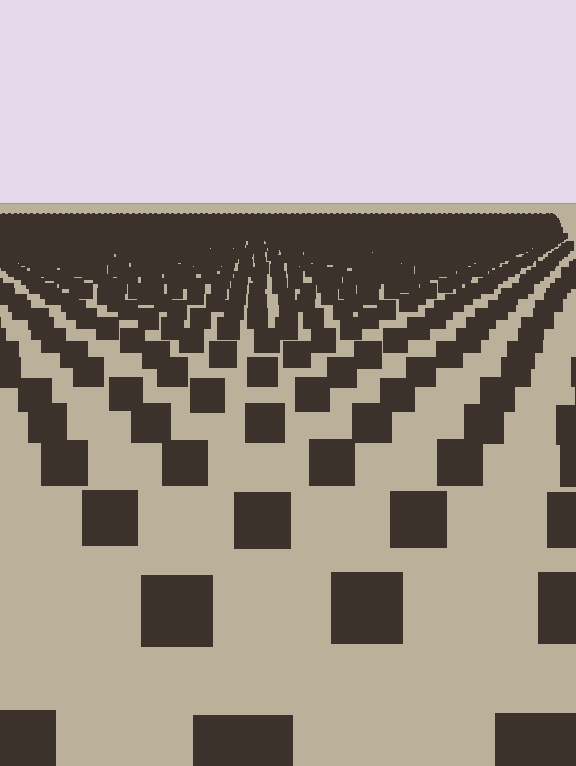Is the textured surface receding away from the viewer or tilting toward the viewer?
The surface is receding away from the viewer. Texture elements get smaller and denser toward the top.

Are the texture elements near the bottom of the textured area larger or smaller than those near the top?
Larger. Near the bottom, elements are closer to the viewer and appear at a bigger on-screen size.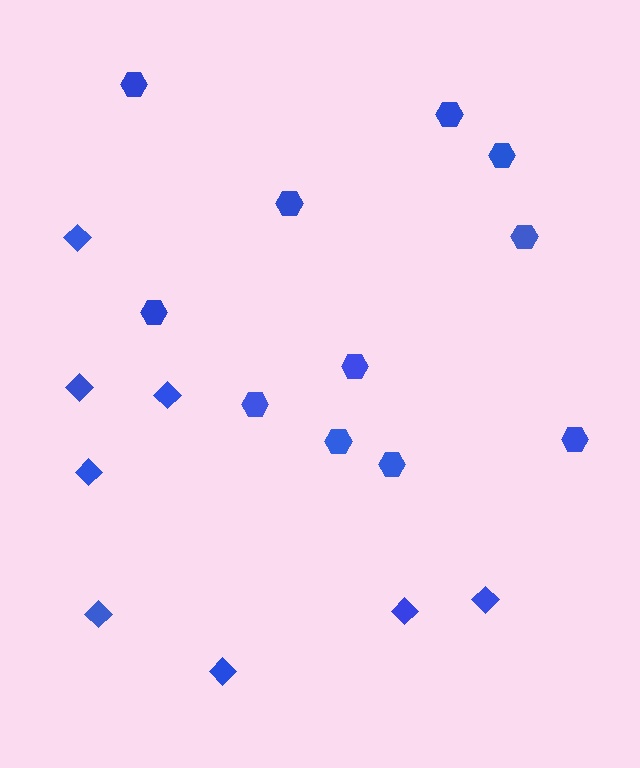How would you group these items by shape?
There are 2 groups: one group of diamonds (8) and one group of hexagons (11).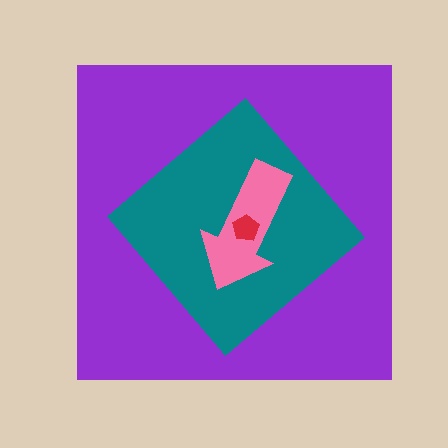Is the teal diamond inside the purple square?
Yes.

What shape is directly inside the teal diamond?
The pink arrow.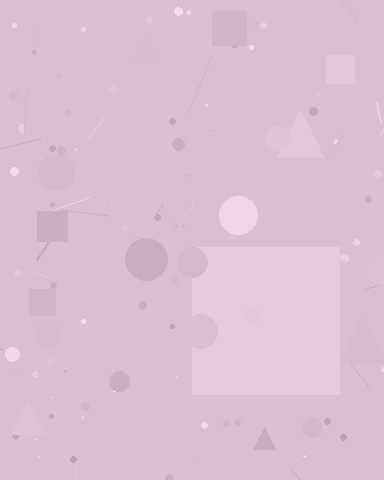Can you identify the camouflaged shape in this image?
The camouflaged shape is a square.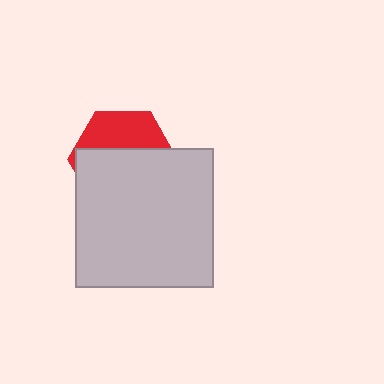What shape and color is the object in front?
The object in front is a light gray square.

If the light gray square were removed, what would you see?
You would see the complete red hexagon.